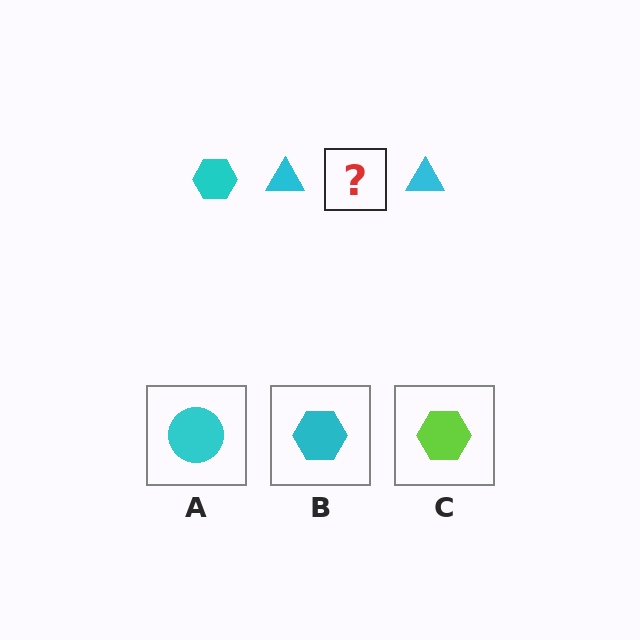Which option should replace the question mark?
Option B.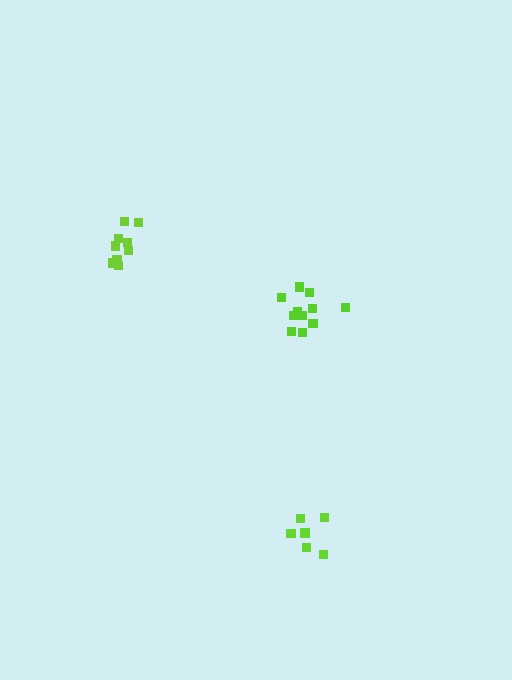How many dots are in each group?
Group 1: 11 dots, Group 2: 6 dots, Group 3: 9 dots (26 total).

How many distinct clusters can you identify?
There are 3 distinct clusters.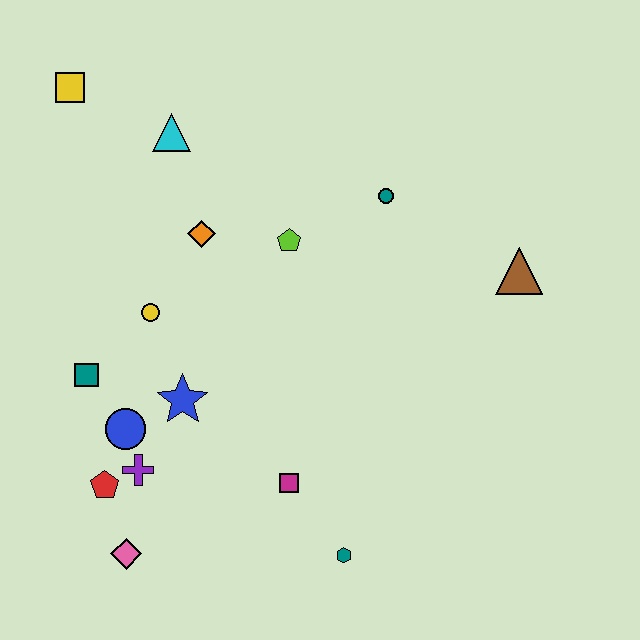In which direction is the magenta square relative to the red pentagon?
The magenta square is to the right of the red pentagon.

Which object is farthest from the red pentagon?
The brown triangle is farthest from the red pentagon.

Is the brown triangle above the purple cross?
Yes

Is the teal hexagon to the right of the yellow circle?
Yes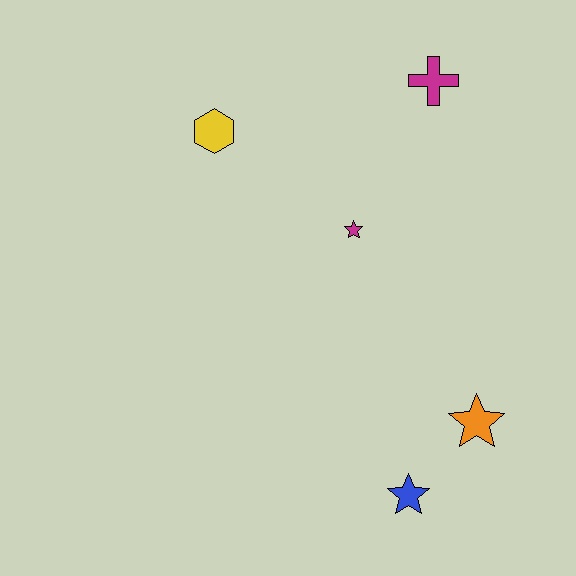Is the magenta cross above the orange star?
Yes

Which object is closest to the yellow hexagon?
The magenta star is closest to the yellow hexagon.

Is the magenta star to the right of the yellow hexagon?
Yes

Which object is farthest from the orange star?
The yellow hexagon is farthest from the orange star.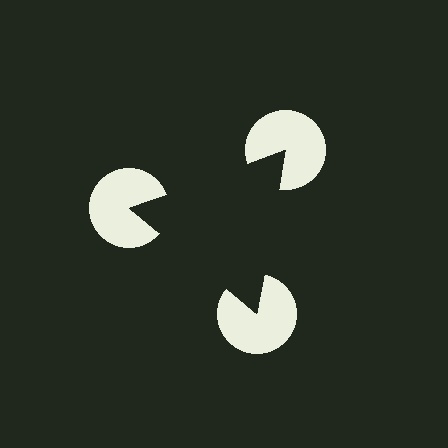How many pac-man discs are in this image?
There are 3 — one at each vertex of the illusory triangle.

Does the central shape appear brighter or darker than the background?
It typically appears slightly darker than the background, even though no actual brightness change is drawn.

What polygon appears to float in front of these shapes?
An illusory triangle — its edges are inferred from the aligned wedge cuts in the pac-man discs, not physically drawn.